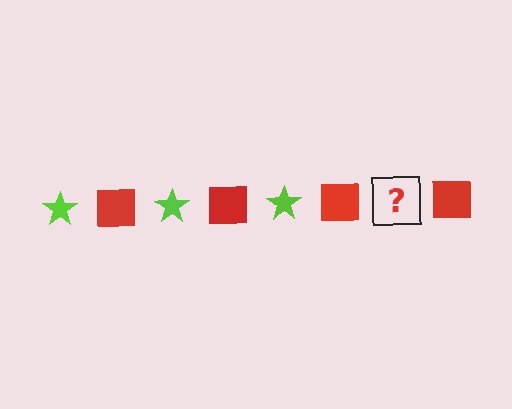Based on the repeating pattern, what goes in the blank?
The blank should be a lime star.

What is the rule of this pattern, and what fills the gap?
The rule is that the pattern alternates between lime star and red square. The gap should be filled with a lime star.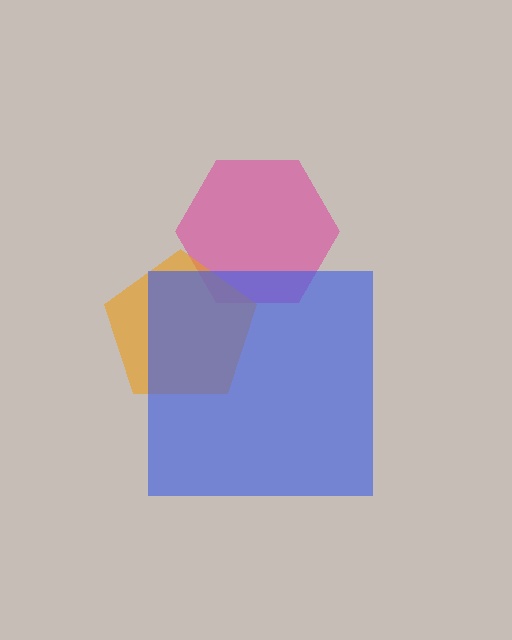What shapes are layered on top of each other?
The layered shapes are: a pink hexagon, an orange pentagon, a blue square.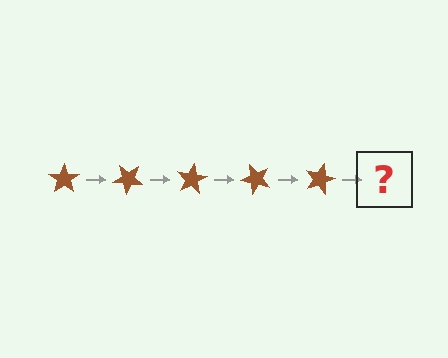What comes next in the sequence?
The next element should be a brown star rotated 200 degrees.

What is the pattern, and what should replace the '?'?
The pattern is that the star rotates 40 degrees each step. The '?' should be a brown star rotated 200 degrees.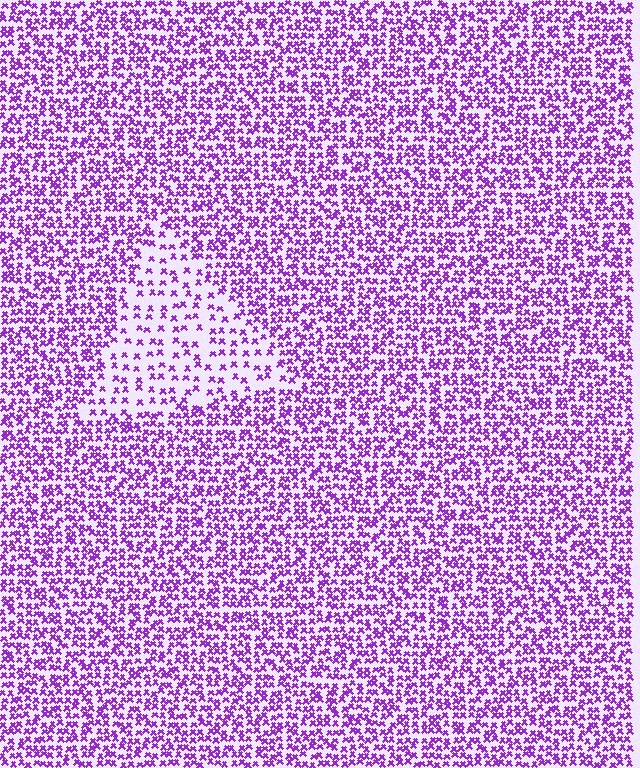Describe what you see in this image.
The image contains small purple elements arranged at two different densities. A triangle-shaped region is visible where the elements are less densely packed than the surrounding area.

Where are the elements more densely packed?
The elements are more densely packed outside the triangle boundary.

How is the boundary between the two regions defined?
The boundary is defined by a change in element density (approximately 2.3x ratio). All elements are the same color, size, and shape.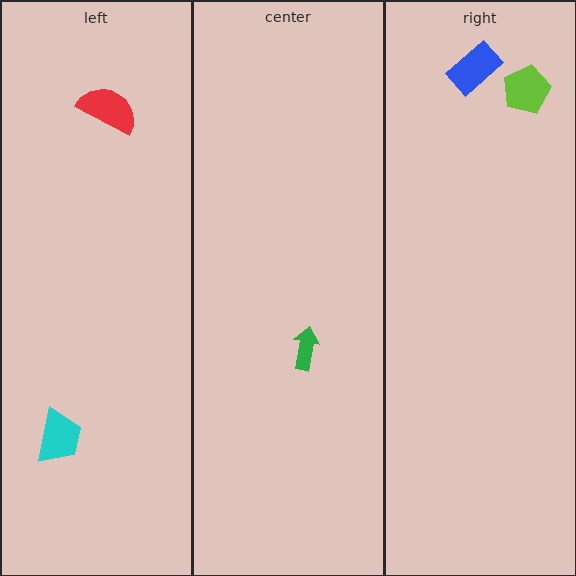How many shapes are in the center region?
1.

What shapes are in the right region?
The lime pentagon, the blue rectangle.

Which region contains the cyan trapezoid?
The left region.